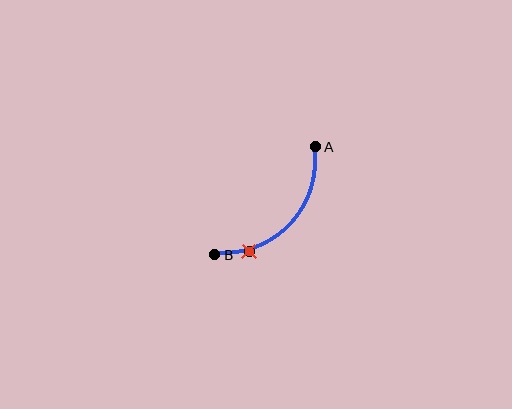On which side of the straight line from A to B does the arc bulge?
The arc bulges below and to the right of the straight line connecting A and B.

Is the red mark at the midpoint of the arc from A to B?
No. The red mark lies on the arc but is closer to endpoint B. The arc midpoint would be at the point on the curve equidistant along the arc from both A and B.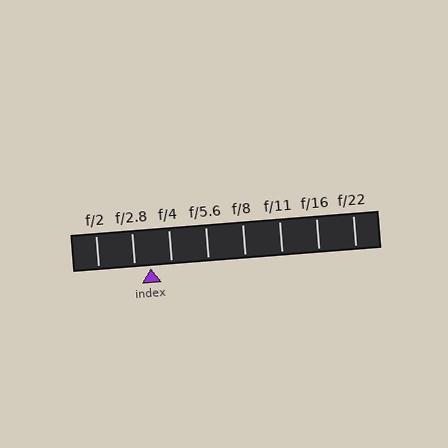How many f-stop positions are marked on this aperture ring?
There are 8 f-stop positions marked.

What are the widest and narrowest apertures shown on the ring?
The widest aperture shown is f/2 and the narrowest is f/22.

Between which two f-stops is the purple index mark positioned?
The index mark is between f/2.8 and f/4.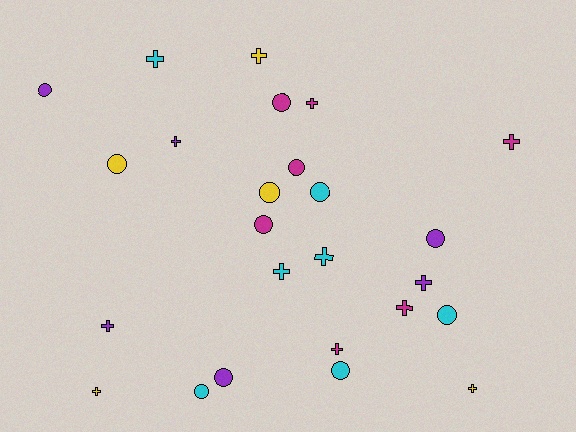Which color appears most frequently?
Cyan, with 7 objects.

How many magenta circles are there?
There are 3 magenta circles.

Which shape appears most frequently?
Cross, with 13 objects.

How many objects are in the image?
There are 25 objects.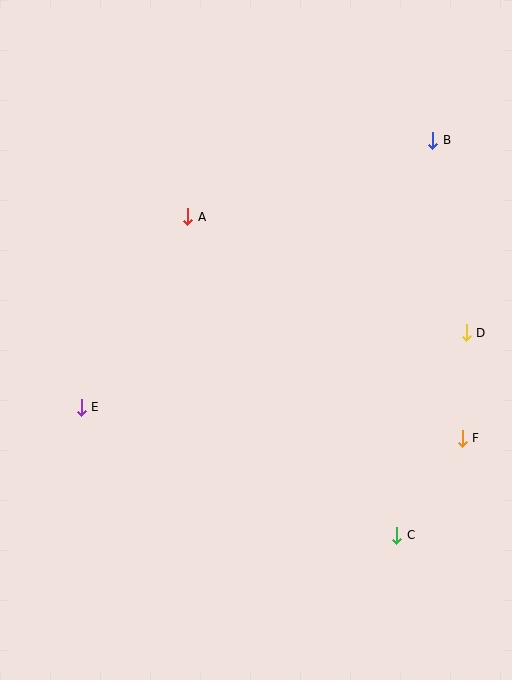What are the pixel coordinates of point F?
Point F is at (462, 438).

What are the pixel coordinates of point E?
Point E is at (81, 407).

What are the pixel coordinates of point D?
Point D is at (466, 333).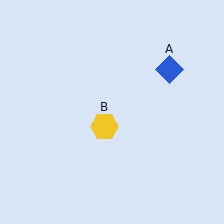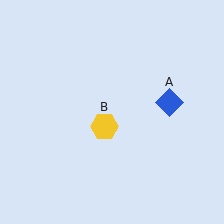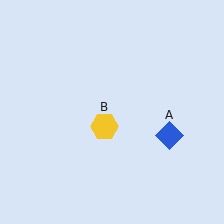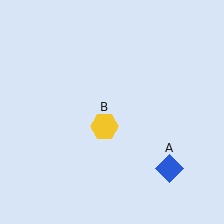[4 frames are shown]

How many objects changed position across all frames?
1 object changed position: blue diamond (object A).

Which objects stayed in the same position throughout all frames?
Yellow hexagon (object B) remained stationary.